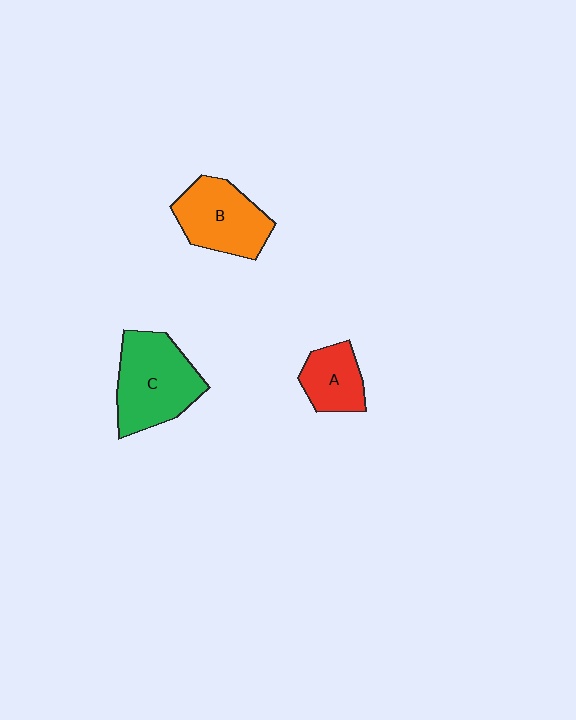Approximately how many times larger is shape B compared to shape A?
Approximately 1.5 times.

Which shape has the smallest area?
Shape A (red).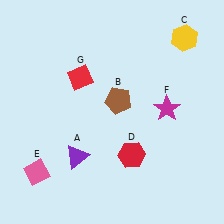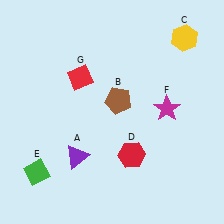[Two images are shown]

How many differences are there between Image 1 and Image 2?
There is 1 difference between the two images.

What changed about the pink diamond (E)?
In Image 1, E is pink. In Image 2, it changed to green.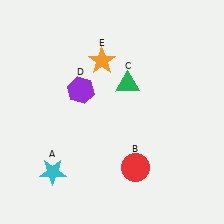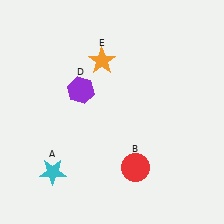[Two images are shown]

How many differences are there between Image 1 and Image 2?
There is 1 difference between the two images.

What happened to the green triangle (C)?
The green triangle (C) was removed in Image 2. It was in the top-right area of Image 1.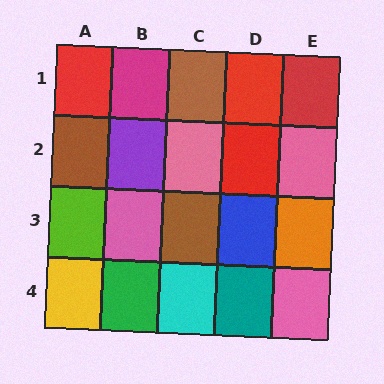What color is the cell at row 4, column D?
Teal.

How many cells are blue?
1 cell is blue.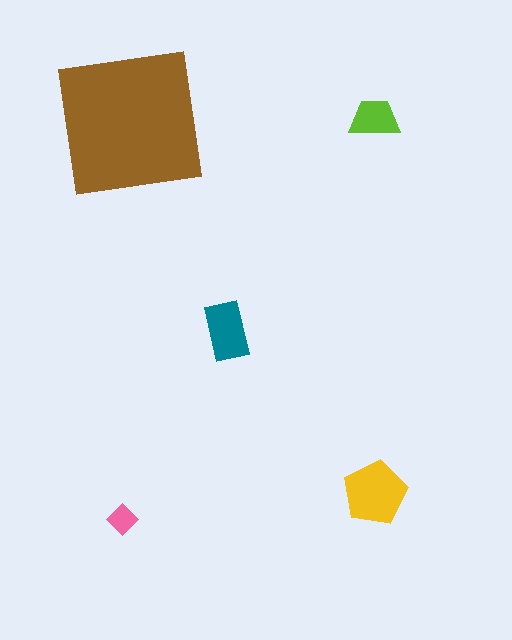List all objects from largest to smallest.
The brown square, the yellow pentagon, the teal rectangle, the lime trapezoid, the pink diamond.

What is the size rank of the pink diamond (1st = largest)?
5th.